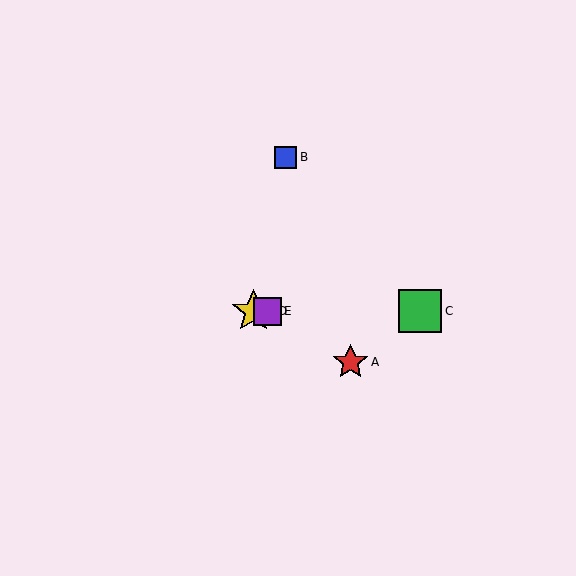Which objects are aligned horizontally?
Objects C, D, E are aligned horizontally.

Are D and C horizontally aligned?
Yes, both are at y≈311.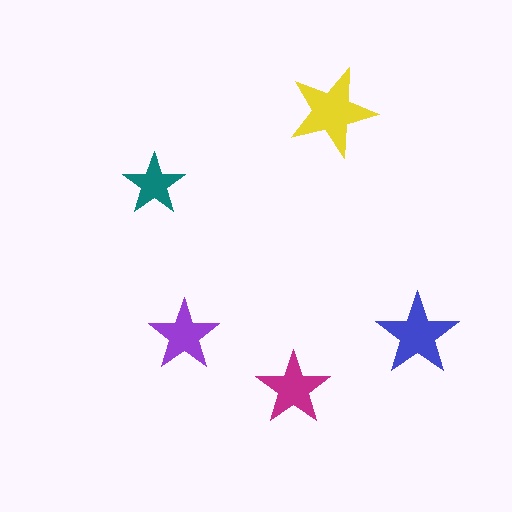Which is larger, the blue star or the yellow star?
The yellow one.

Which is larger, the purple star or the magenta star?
The magenta one.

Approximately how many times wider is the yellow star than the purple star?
About 1.5 times wider.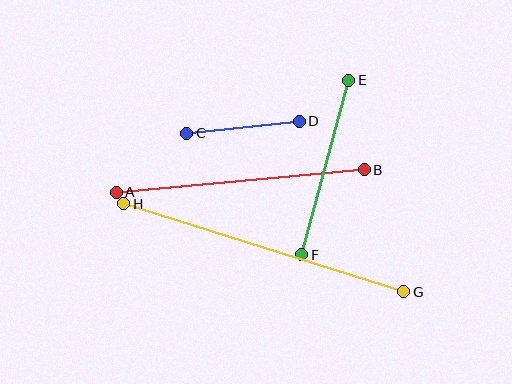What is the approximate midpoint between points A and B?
The midpoint is at approximately (240, 181) pixels.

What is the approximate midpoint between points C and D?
The midpoint is at approximately (243, 127) pixels.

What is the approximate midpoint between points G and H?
The midpoint is at approximately (264, 248) pixels.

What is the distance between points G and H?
The distance is approximately 293 pixels.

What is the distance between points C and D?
The distance is approximately 113 pixels.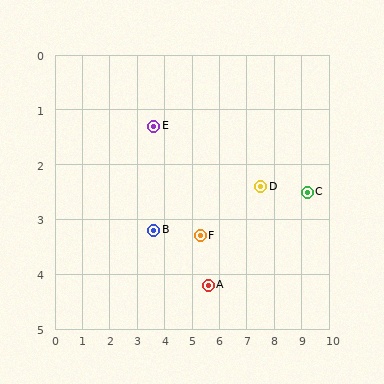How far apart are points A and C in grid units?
Points A and C are about 4.0 grid units apart.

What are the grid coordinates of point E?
Point E is at approximately (3.6, 1.3).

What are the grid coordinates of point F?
Point F is at approximately (5.3, 3.3).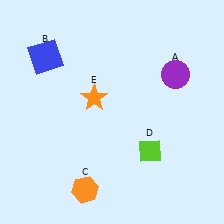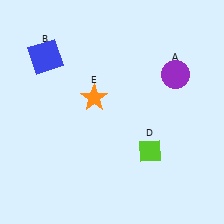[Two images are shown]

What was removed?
The orange hexagon (C) was removed in Image 2.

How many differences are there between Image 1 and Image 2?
There is 1 difference between the two images.